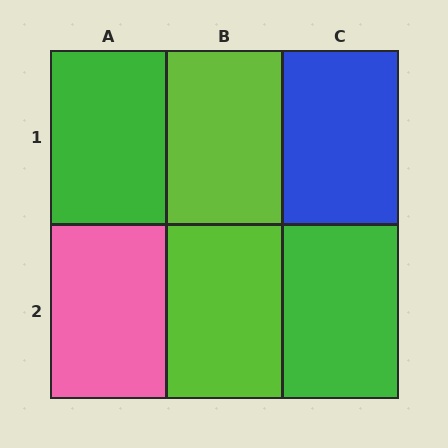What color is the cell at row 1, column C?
Blue.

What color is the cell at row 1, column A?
Green.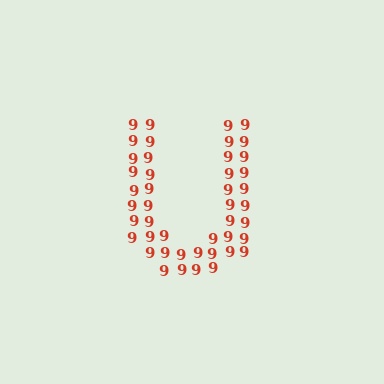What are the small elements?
The small elements are digit 9's.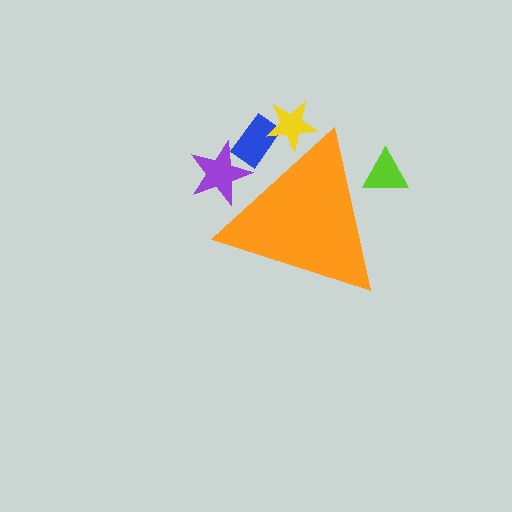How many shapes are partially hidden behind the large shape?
4 shapes are partially hidden.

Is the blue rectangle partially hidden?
Yes, the blue rectangle is partially hidden behind the orange triangle.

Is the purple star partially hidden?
Yes, the purple star is partially hidden behind the orange triangle.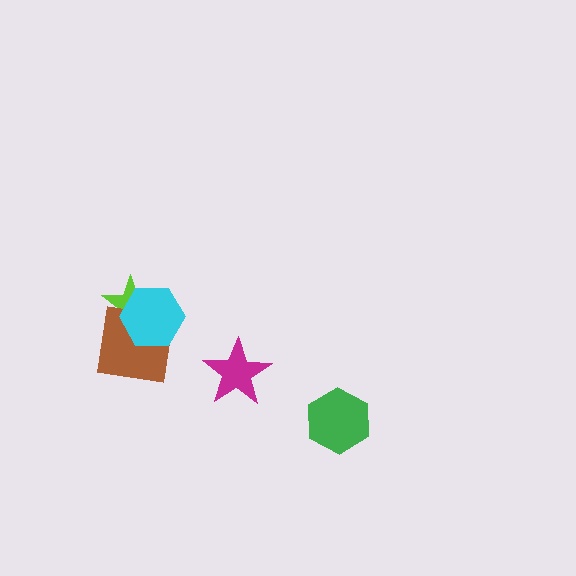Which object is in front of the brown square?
The cyan hexagon is in front of the brown square.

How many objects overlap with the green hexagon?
0 objects overlap with the green hexagon.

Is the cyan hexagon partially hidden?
No, no other shape covers it.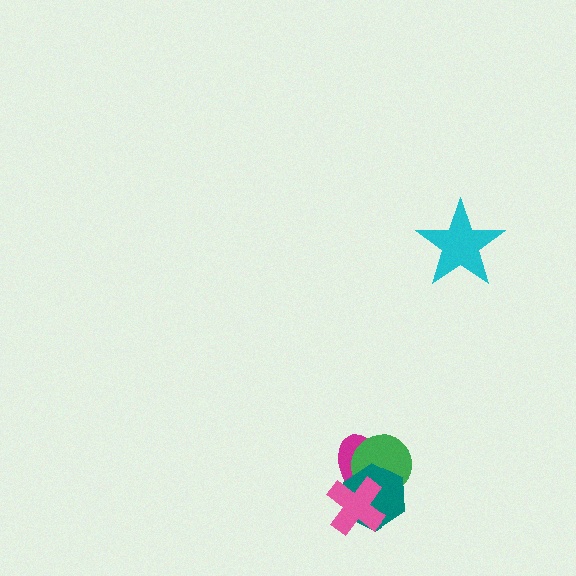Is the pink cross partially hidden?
No, no other shape covers it.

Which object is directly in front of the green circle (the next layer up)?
The teal hexagon is directly in front of the green circle.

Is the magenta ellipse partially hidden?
Yes, it is partially covered by another shape.